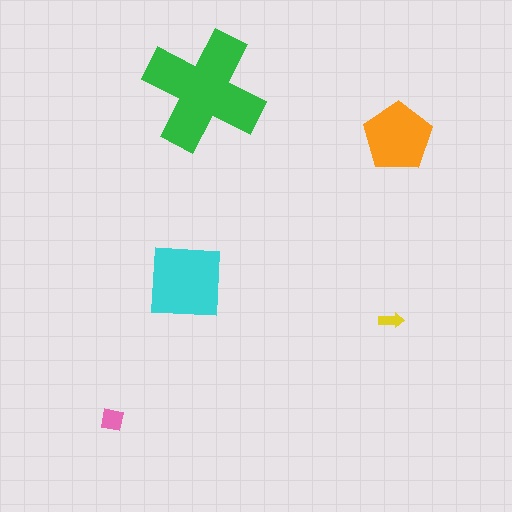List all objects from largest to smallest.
The green cross, the cyan square, the orange pentagon, the pink square, the yellow arrow.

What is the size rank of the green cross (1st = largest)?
1st.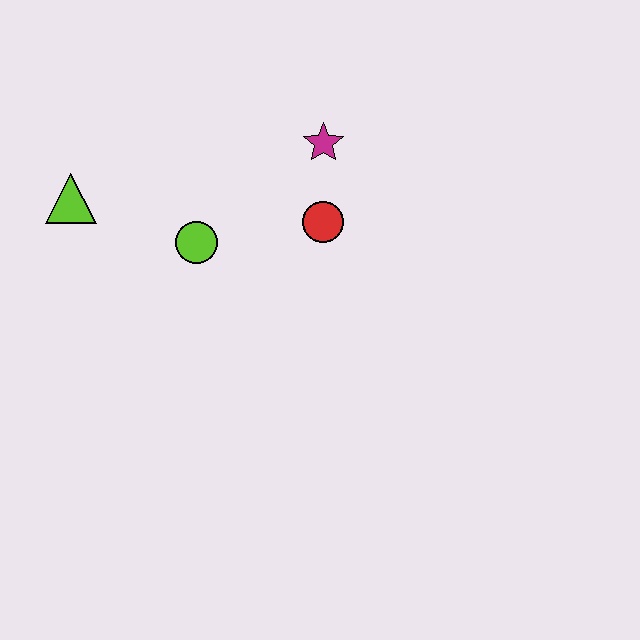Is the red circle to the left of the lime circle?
No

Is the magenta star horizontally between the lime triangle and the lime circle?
No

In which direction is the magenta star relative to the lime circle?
The magenta star is to the right of the lime circle.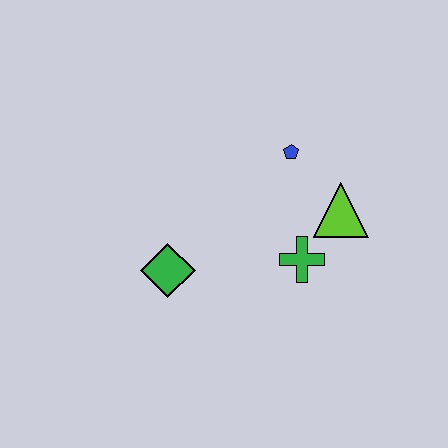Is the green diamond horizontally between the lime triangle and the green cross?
No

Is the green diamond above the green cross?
No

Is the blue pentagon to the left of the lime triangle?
Yes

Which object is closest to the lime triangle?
The green cross is closest to the lime triangle.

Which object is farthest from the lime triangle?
The green diamond is farthest from the lime triangle.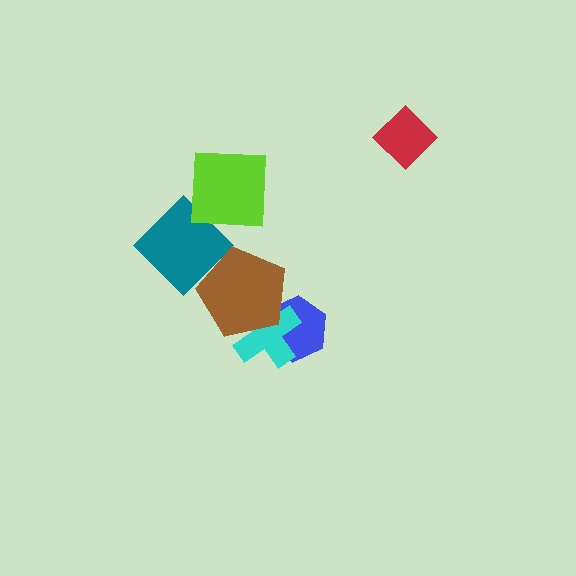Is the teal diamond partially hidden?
Yes, it is partially covered by another shape.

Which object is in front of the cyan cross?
The brown pentagon is in front of the cyan cross.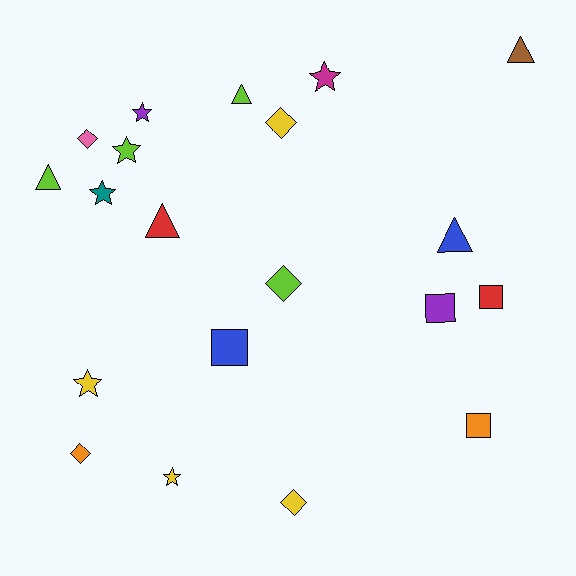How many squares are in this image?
There are 4 squares.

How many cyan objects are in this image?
There are no cyan objects.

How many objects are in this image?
There are 20 objects.